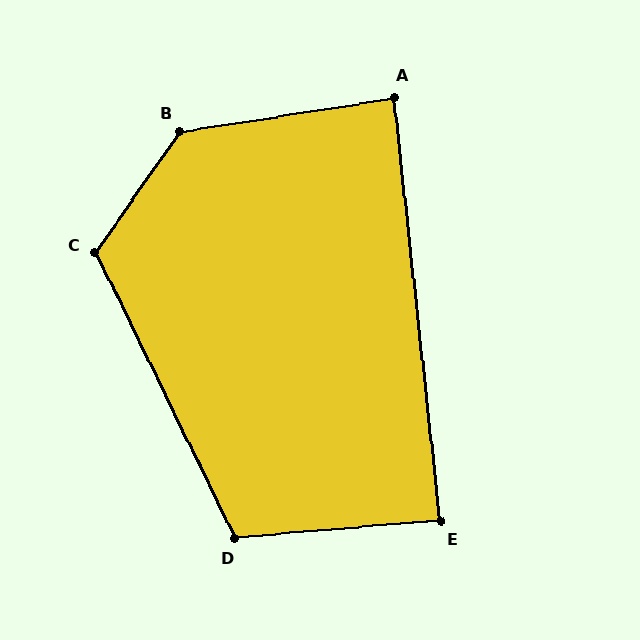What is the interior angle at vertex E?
Approximately 89 degrees (approximately right).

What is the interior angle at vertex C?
Approximately 119 degrees (obtuse).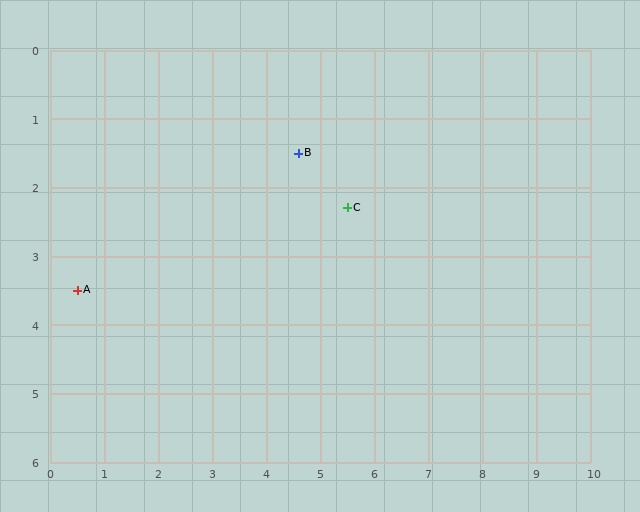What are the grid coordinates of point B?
Point B is at approximately (4.6, 1.5).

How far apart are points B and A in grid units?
Points B and A are about 4.6 grid units apart.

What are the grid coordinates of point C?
Point C is at approximately (5.5, 2.3).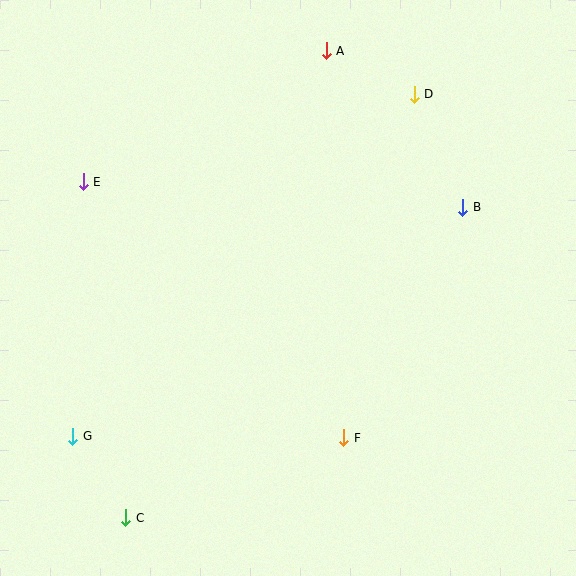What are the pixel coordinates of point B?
Point B is at (463, 207).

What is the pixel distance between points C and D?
The distance between C and D is 512 pixels.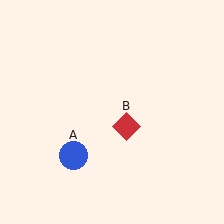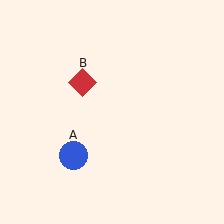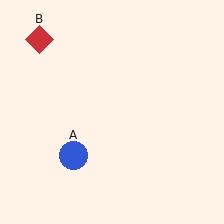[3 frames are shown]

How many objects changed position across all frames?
1 object changed position: red diamond (object B).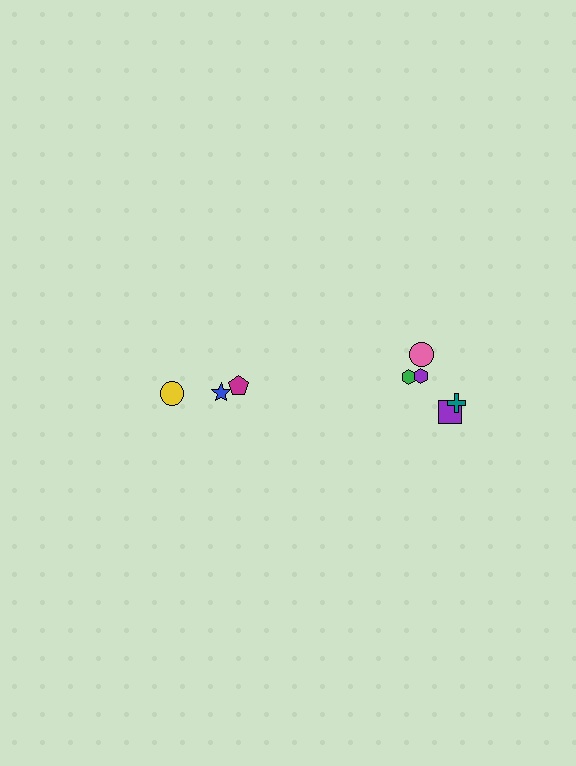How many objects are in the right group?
There are 5 objects.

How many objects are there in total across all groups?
There are 8 objects.